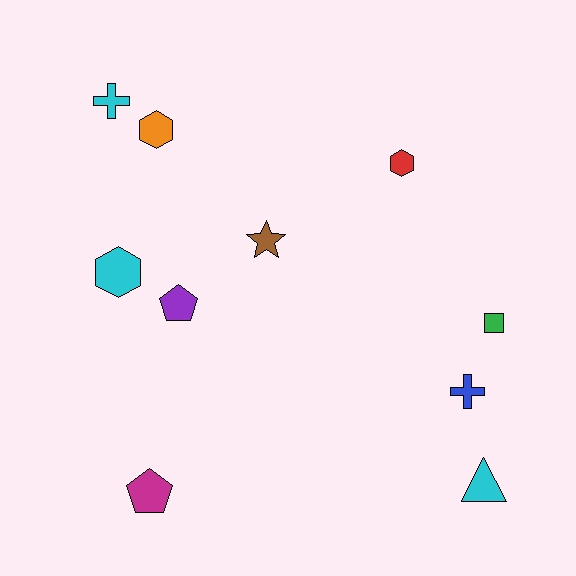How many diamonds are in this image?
There are no diamonds.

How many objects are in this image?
There are 10 objects.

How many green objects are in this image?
There is 1 green object.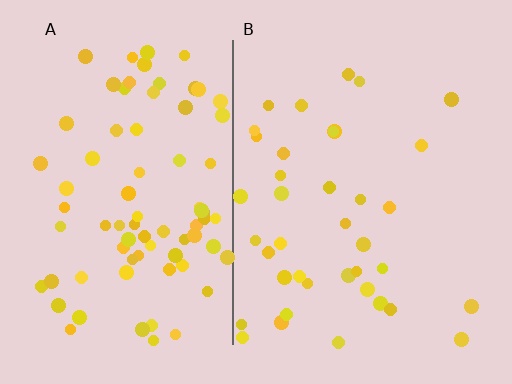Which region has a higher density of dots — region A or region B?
A (the left).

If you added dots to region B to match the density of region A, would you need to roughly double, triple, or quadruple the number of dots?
Approximately double.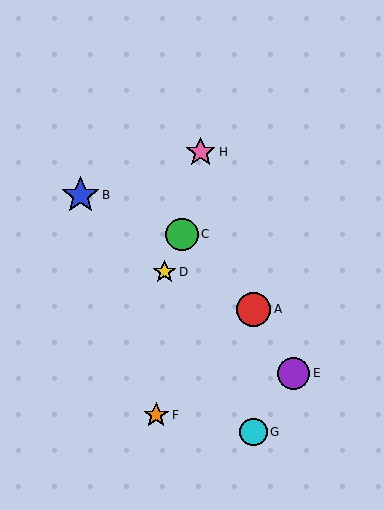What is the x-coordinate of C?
Object C is at x≈182.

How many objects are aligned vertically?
2 objects (A, G) are aligned vertically.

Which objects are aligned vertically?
Objects A, G are aligned vertically.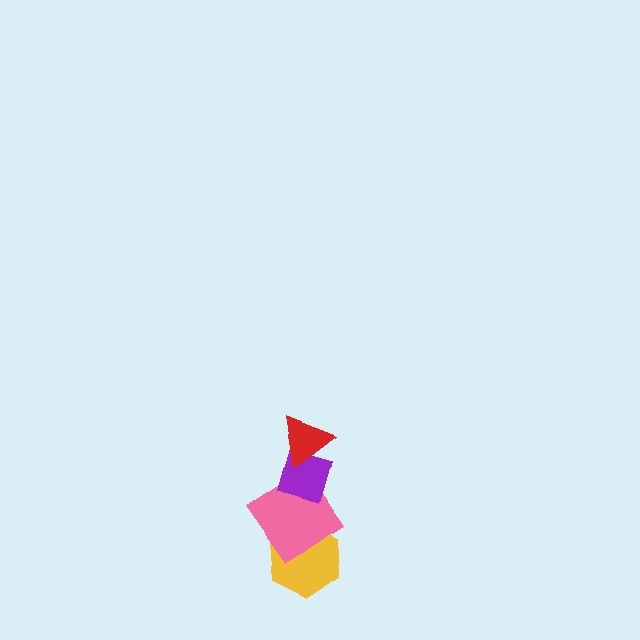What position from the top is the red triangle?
The red triangle is 1st from the top.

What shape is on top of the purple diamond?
The red triangle is on top of the purple diamond.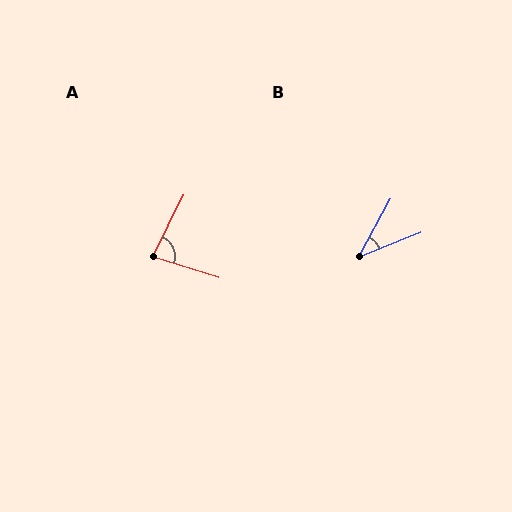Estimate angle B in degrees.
Approximately 40 degrees.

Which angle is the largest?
A, at approximately 81 degrees.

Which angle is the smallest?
B, at approximately 40 degrees.